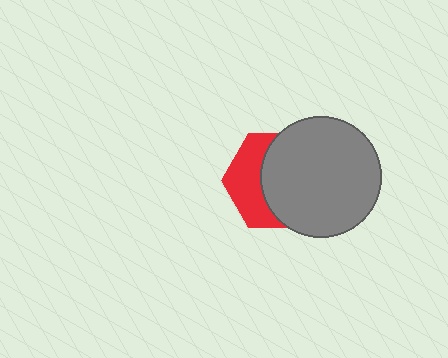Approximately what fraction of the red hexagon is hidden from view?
Roughly 60% of the red hexagon is hidden behind the gray circle.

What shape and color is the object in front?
The object in front is a gray circle.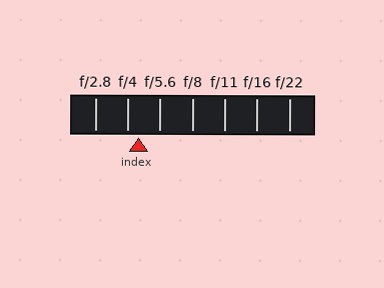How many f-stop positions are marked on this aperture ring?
There are 7 f-stop positions marked.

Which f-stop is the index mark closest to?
The index mark is closest to f/4.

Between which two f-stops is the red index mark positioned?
The index mark is between f/4 and f/5.6.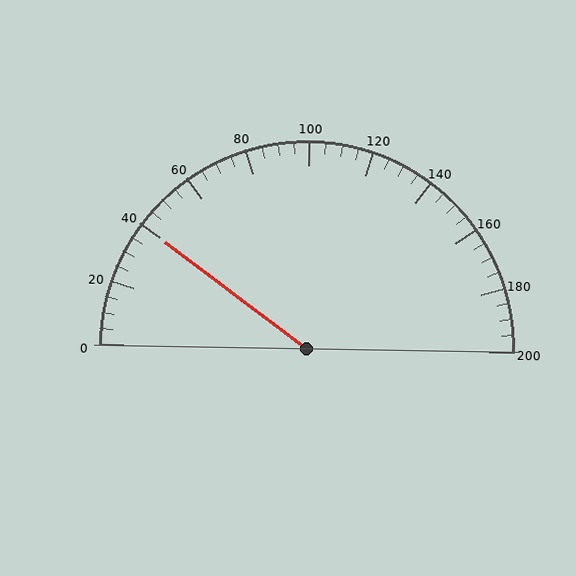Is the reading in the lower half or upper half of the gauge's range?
The reading is in the lower half of the range (0 to 200).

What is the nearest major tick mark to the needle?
The nearest major tick mark is 40.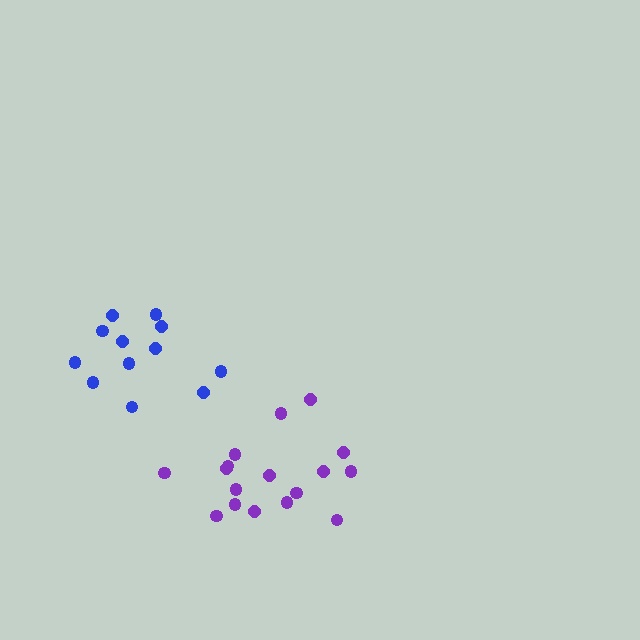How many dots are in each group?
Group 1: 12 dots, Group 2: 17 dots (29 total).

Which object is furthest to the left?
The blue cluster is leftmost.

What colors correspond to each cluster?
The clusters are colored: blue, purple.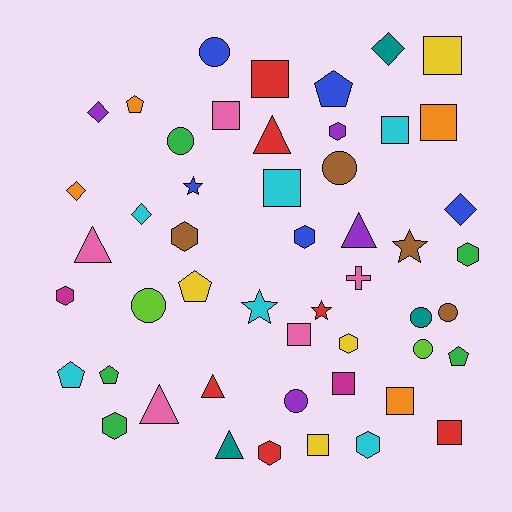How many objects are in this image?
There are 50 objects.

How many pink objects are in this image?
There are 5 pink objects.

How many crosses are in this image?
There is 1 cross.